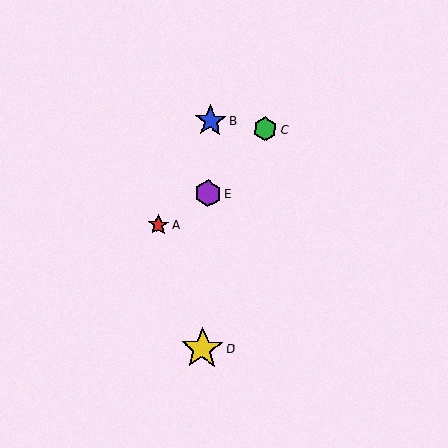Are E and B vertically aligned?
Yes, both are at x≈208.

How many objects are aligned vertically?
3 objects (B, D, E) are aligned vertically.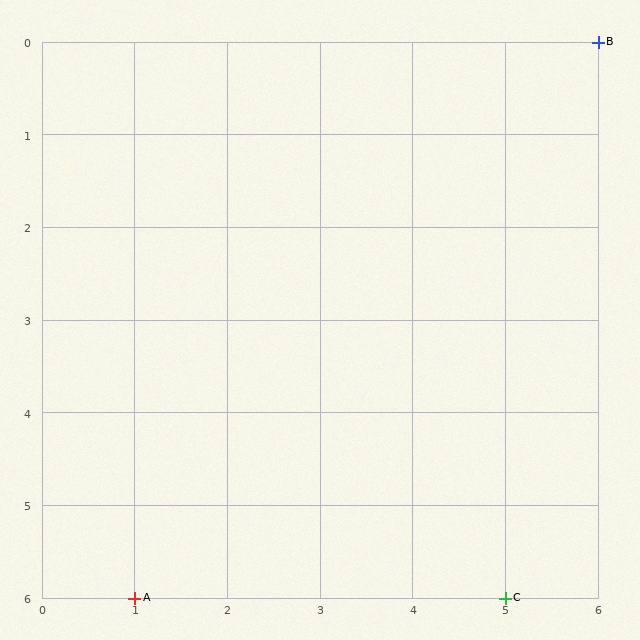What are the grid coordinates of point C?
Point C is at grid coordinates (5, 6).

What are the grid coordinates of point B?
Point B is at grid coordinates (6, 0).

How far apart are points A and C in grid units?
Points A and C are 4 columns apart.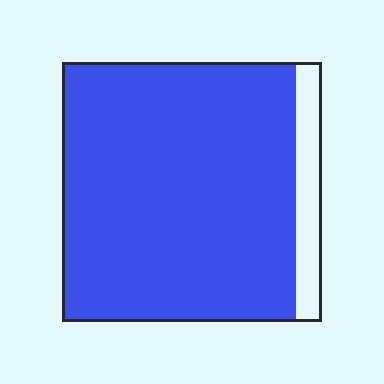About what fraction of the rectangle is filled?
About nine tenths (9/10).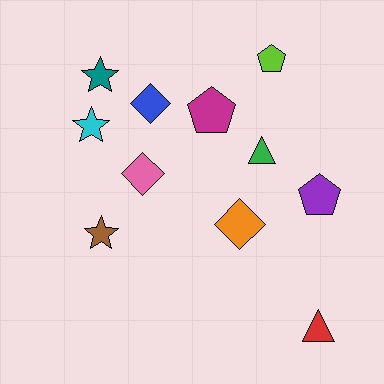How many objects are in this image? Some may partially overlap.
There are 11 objects.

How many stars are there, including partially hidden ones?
There are 3 stars.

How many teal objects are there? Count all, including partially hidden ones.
There is 1 teal object.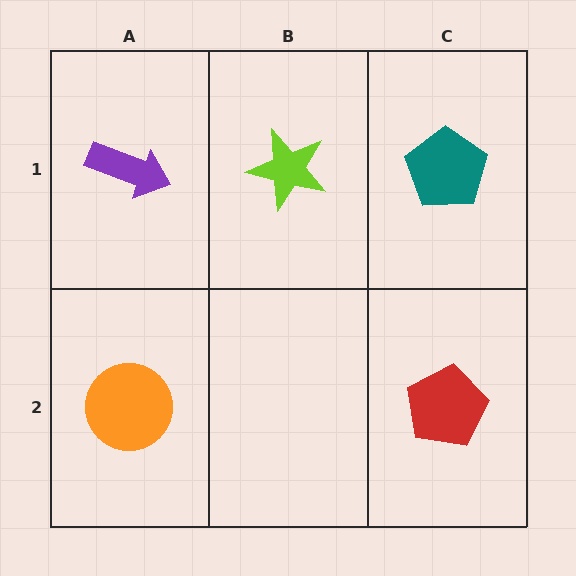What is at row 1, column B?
A lime star.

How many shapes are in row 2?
2 shapes.